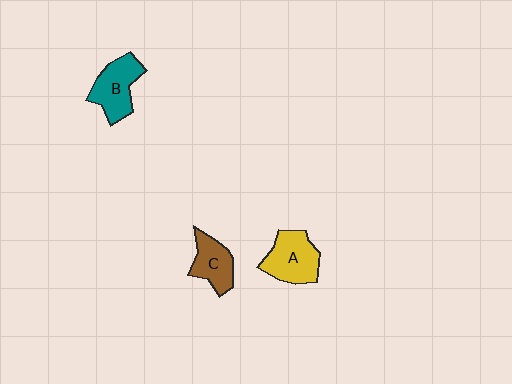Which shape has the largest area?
Shape A (yellow).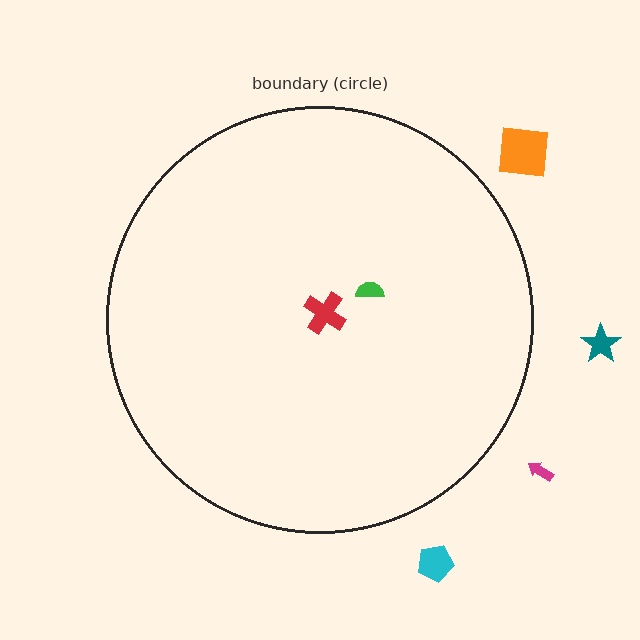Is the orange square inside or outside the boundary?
Outside.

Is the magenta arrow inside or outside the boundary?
Outside.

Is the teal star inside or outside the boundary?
Outside.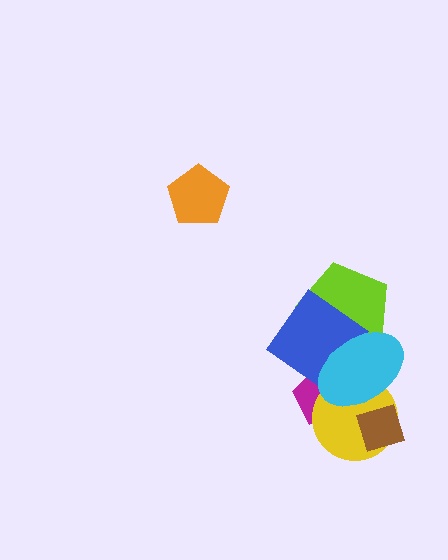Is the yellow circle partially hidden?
Yes, it is partially covered by another shape.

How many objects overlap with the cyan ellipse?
5 objects overlap with the cyan ellipse.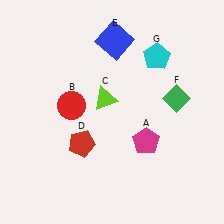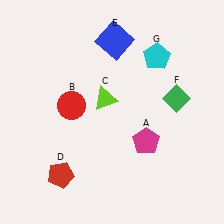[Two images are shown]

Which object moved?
The red pentagon (D) moved down.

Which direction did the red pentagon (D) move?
The red pentagon (D) moved down.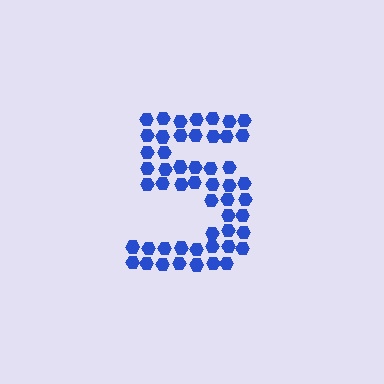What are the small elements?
The small elements are hexagons.